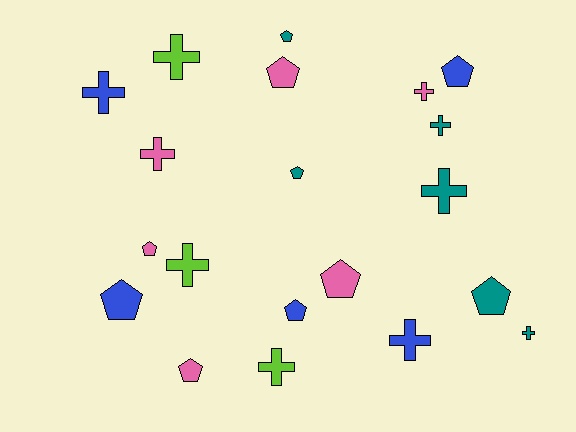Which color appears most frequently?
Pink, with 6 objects.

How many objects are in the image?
There are 20 objects.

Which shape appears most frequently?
Pentagon, with 10 objects.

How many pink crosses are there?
There are 2 pink crosses.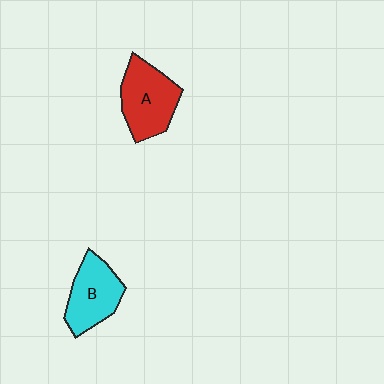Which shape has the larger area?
Shape A (red).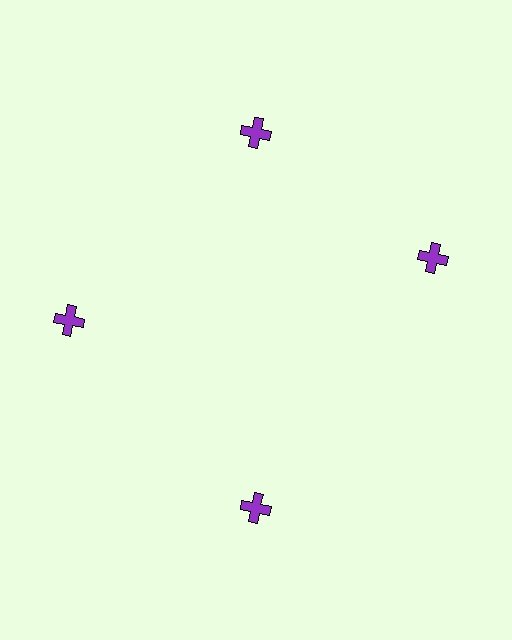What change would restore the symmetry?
The symmetry would be restored by rotating it back into even spacing with its neighbors so that all 4 crosses sit at equal angles and equal distance from the center.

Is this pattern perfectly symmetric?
No. The 4 purple crosses are arranged in a ring, but one element near the 3 o'clock position is rotated out of alignment along the ring, breaking the 4-fold rotational symmetry.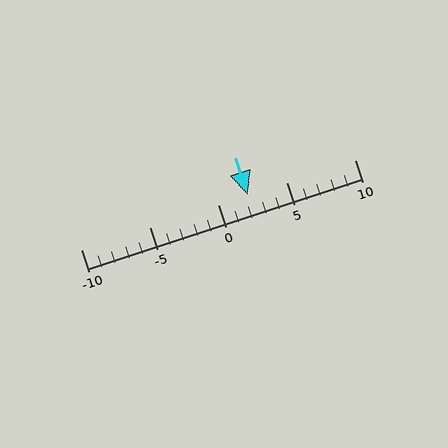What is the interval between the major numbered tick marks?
The major tick marks are spaced 5 units apart.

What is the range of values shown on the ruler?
The ruler shows values from -10 to 10.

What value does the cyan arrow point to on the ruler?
The cyan arrow points to approximately 2.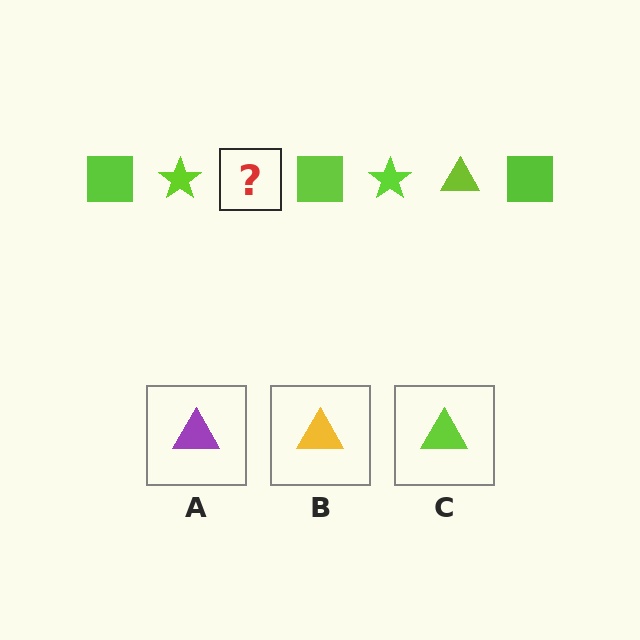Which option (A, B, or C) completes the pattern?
C.